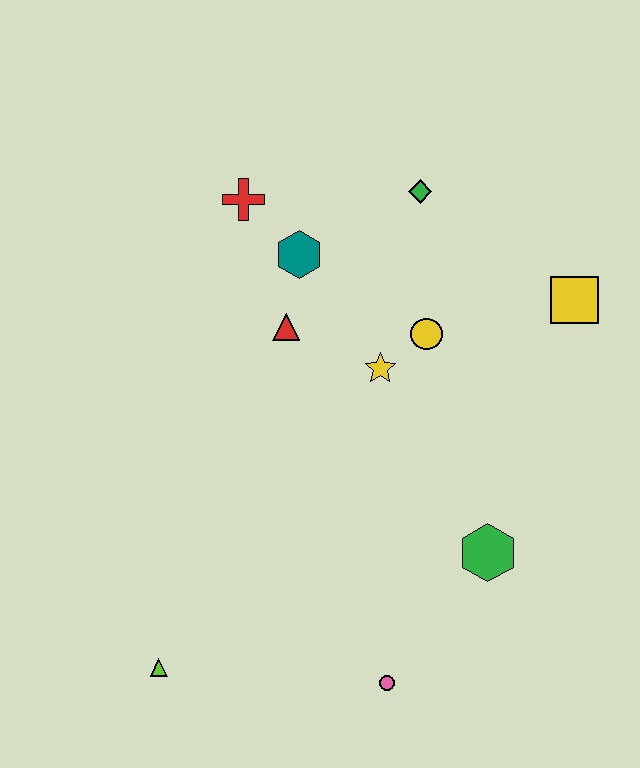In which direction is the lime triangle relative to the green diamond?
The lime triangle is below the green diamond.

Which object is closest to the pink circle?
The green hexagon is closest to the pink circle.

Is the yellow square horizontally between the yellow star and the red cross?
No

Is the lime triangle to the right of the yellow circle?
No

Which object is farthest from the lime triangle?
The yellow square is farthest from the lime triangle.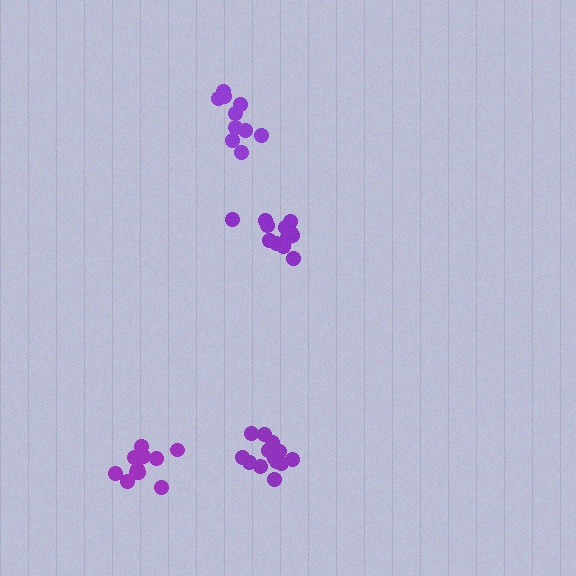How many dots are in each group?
Group 1: 12 dots, Group 2: 11 dots, Group 3: 10 dots, Group 4: 14 dots (47 total).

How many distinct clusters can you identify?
There are 4 distinct clusters.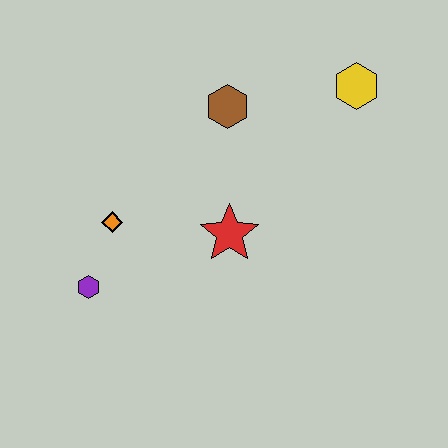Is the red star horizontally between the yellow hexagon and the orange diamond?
Yes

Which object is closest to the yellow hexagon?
The brown hexagon is closest to the yellow hexagon.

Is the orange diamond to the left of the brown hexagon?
Yes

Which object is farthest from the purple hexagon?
The yellow hexagon is farthest from the purple hexagon.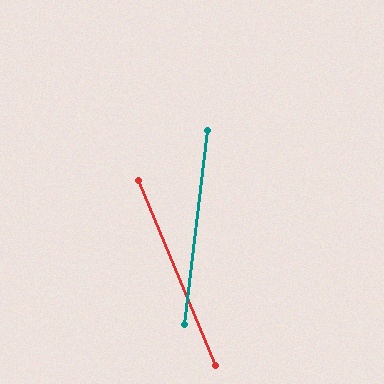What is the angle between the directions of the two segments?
Approximately 30 degrees.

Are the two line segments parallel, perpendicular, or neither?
Neither parallel nor perpendicular — they differ by about 30°.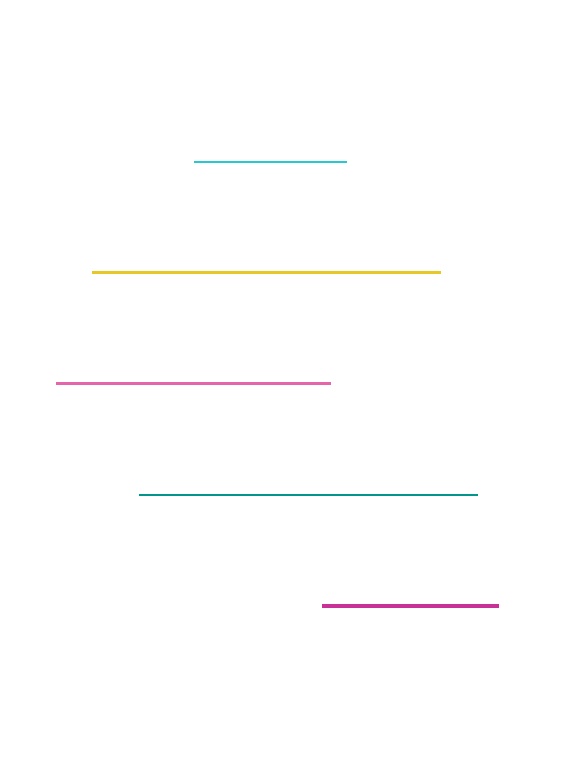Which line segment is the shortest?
The cyan line is the shortest at approximately 152 pixels.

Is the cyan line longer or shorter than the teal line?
The teal line is longer than the cyan line.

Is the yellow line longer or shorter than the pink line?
The yellow line is longer than the pink line.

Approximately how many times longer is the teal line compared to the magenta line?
The teal line is approximately 1.9 times the length of the magenta line.